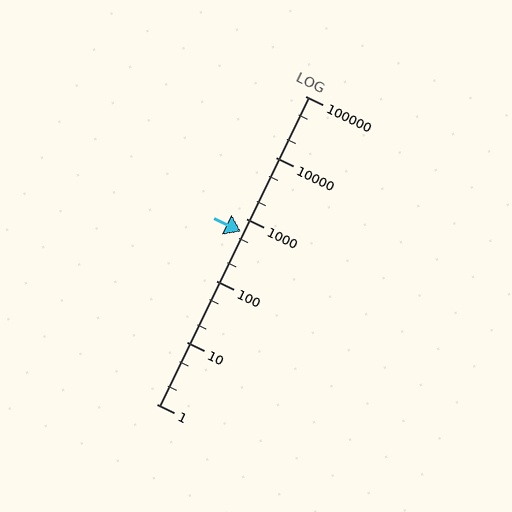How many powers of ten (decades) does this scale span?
The scale spans 5 decades, from 1 to 100000.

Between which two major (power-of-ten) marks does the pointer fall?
The pointer is between 100 and 1000.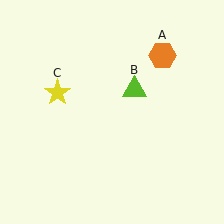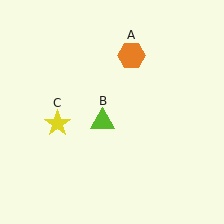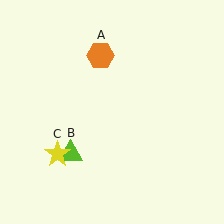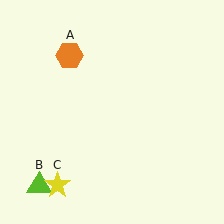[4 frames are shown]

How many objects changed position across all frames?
3 objects changed position: orange hexagon (object A), lime triangle (object B), yellow star (object C).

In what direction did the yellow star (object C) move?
The yellow star (object C) moved down.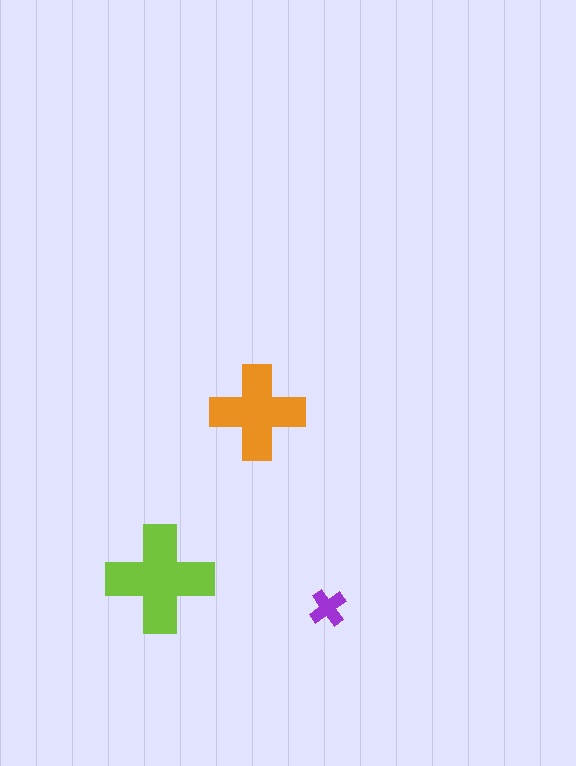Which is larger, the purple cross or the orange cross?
The orange one.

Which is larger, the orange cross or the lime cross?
The lime one.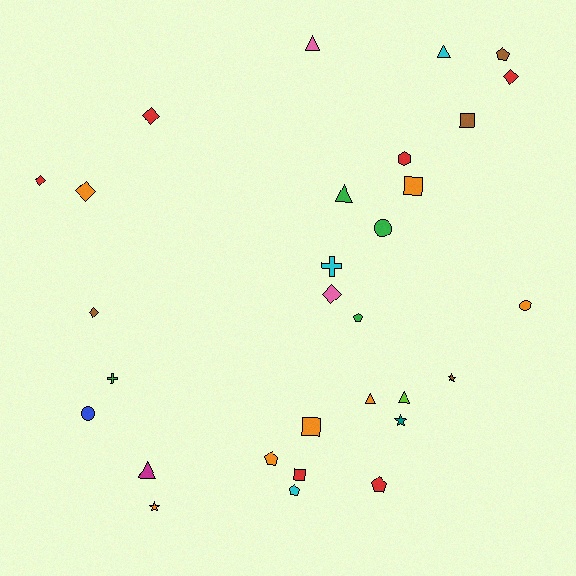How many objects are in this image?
There are 30 objects.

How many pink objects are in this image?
There are 2 pink objects.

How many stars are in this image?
There are 3 stars.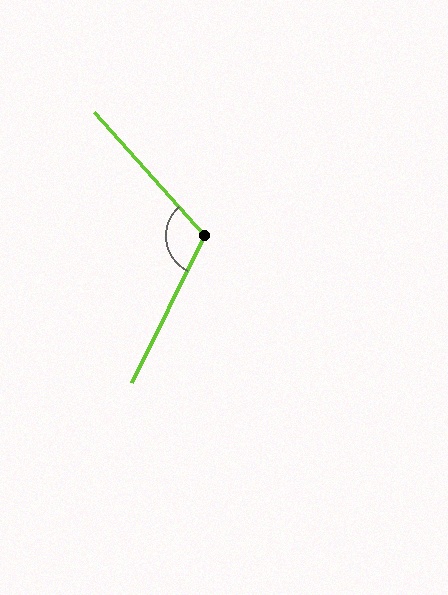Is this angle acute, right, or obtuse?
It is obtuse.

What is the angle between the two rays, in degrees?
Approximately 112 degrees.